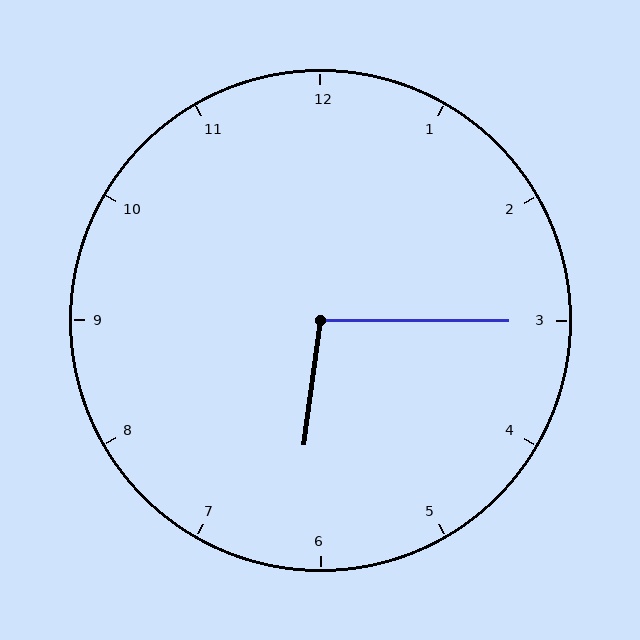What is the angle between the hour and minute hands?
Approximately 98 degrees.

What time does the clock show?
6:15.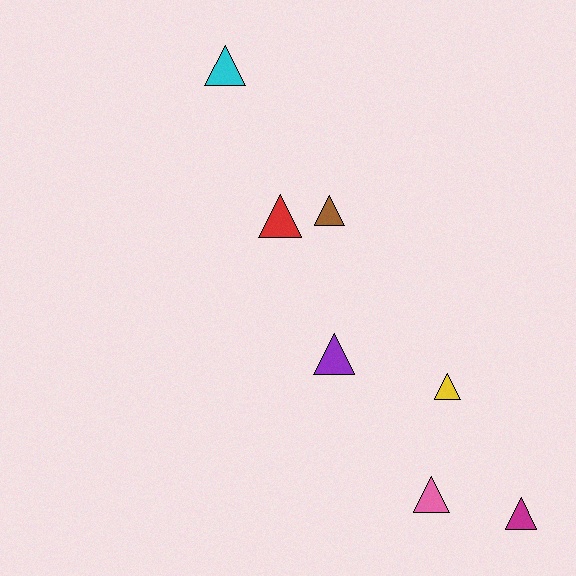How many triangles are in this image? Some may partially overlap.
There are 7 triangles.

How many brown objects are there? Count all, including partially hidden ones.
There is 1 brown object.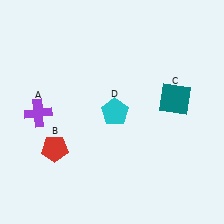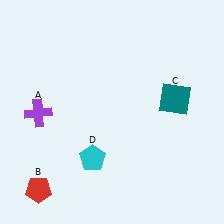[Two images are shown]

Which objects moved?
The objects that moved are: the red pentagon (B), the cyan pentagon (D).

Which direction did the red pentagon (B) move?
The red pentagon (B) moved down.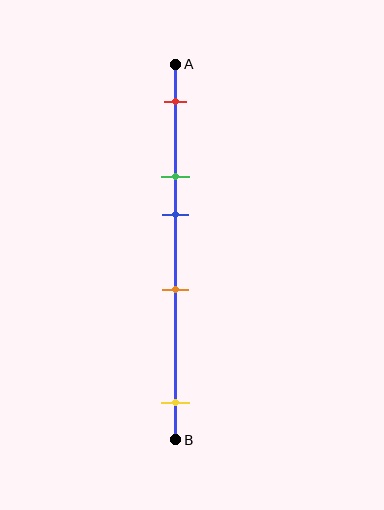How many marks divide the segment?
There are 5 marks dividing the segment.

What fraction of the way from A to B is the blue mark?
The blue mark is approximately 40% (0.4) of the way from A to B.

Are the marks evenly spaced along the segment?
No, the marks are not evenly spaced.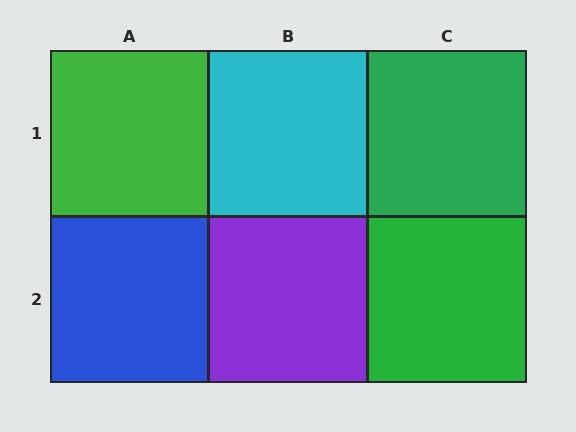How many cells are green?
3 cells are green.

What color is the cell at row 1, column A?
Green.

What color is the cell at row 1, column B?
Cyan.